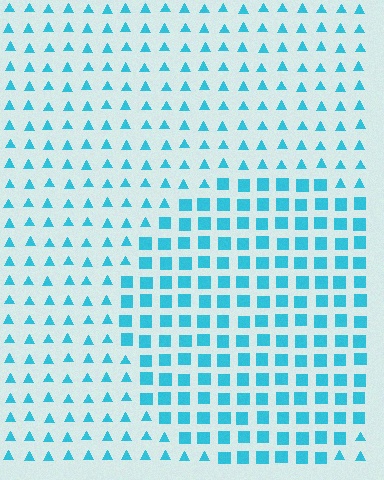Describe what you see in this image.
The image is filled with small cyan elements arranged in a uniform grid. A circle-shaped region contains squares, while the surrounding area contains triangles. The boundary is defined purely by the change in element shape.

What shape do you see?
I see a circle.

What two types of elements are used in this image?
The image uses squares inside the circle region and triangles outside it.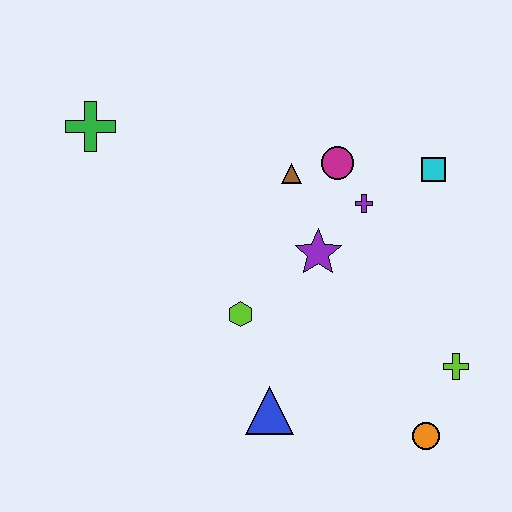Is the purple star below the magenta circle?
Yes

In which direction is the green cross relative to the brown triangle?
The green cross is to the left of the brown triangle.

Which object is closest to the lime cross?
The orange circle is closest to the lime cross.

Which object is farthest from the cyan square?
The green cross is farthest from the cyan square.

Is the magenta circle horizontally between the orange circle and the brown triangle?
Yes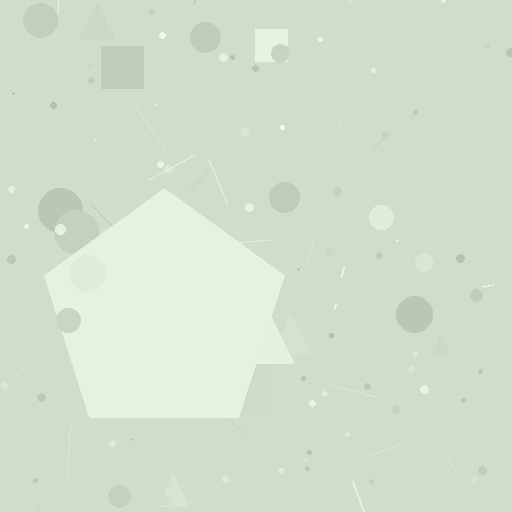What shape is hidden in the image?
A pentagon is hidden in the image.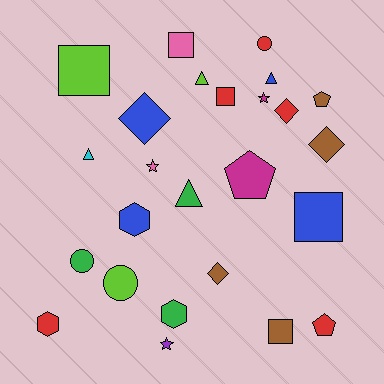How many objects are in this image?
There are 25 objects.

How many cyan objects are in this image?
There is 1 cyan object.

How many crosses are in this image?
There are no crosses.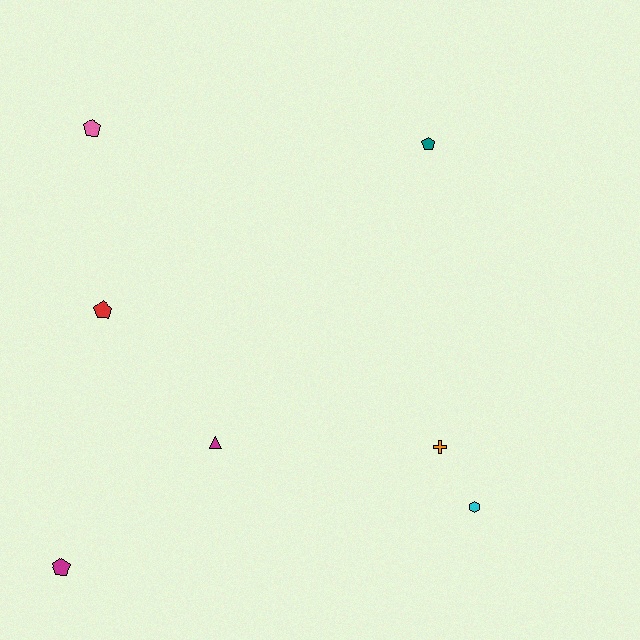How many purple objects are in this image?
There are no purple objects.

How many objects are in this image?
There are 7 objects.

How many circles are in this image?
There are no circles.